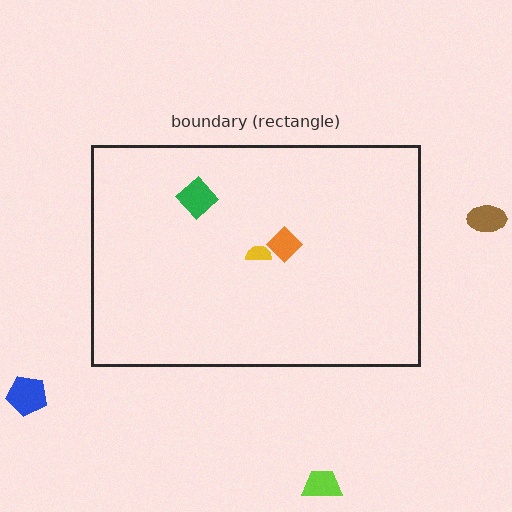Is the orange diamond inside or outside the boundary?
Inside.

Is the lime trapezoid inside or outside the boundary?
Outside.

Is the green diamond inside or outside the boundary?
Inside.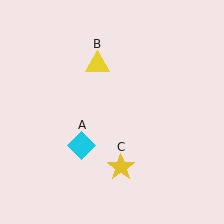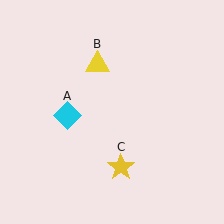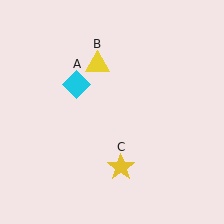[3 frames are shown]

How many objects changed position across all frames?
1 object changed position: cyan diamond (object A).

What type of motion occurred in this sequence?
The cyan diamond (object A) rotated clockwise around the center of the scene.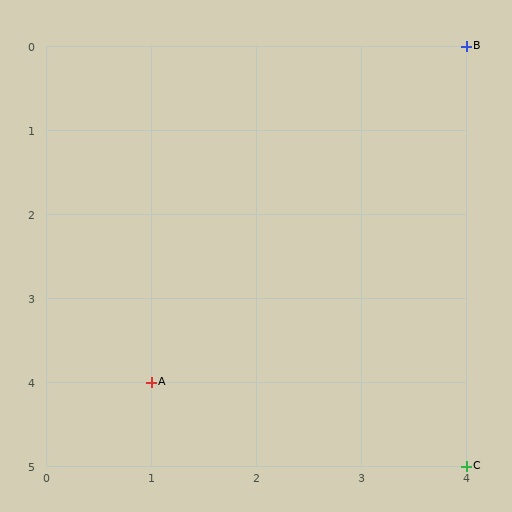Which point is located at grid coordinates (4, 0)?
Point B is at (4, 0).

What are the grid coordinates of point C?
Point C is at grid coordinates (4, 5).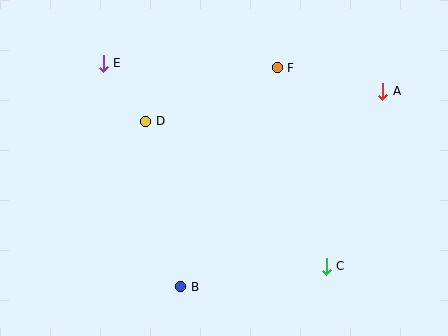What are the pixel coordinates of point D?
Point D is at (146, 121).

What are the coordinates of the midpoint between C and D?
The midpoint between C and D is at (236, 194).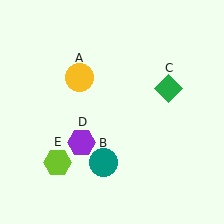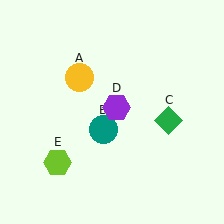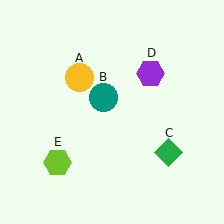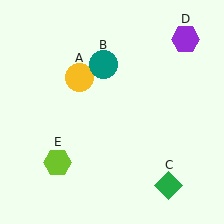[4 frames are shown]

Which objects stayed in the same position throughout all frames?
Yellow circle (object A) and lime hexagon (object E) remained stationary.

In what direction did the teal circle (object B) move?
The teal circle (object B) moved up.